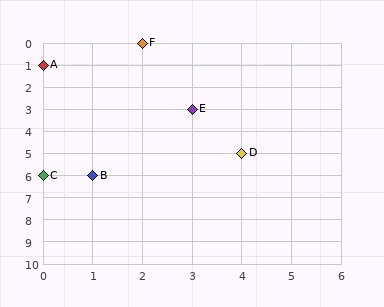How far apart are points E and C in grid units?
Points E and C are 3 columns and 3 rows apart (about 4.2 grid units diagonally).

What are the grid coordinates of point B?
Point B is at grid coordinates (1, 6).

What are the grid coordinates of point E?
Point E is at grid coordinates (3, 3).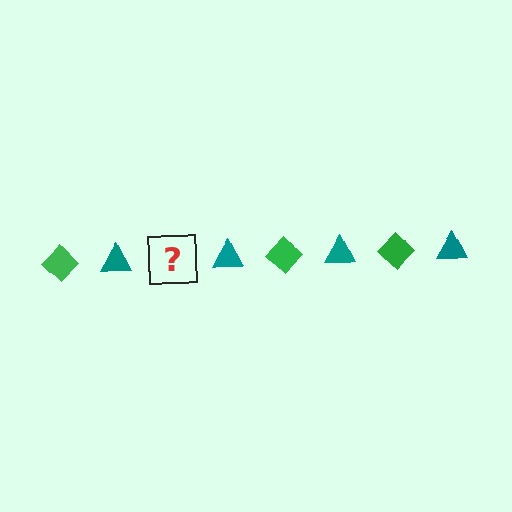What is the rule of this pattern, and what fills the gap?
The rule is that the pattern alternates between green diamond and teal triangle. The gap should be filled with a green diamond.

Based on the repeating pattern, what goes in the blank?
The blank should be a green diamond.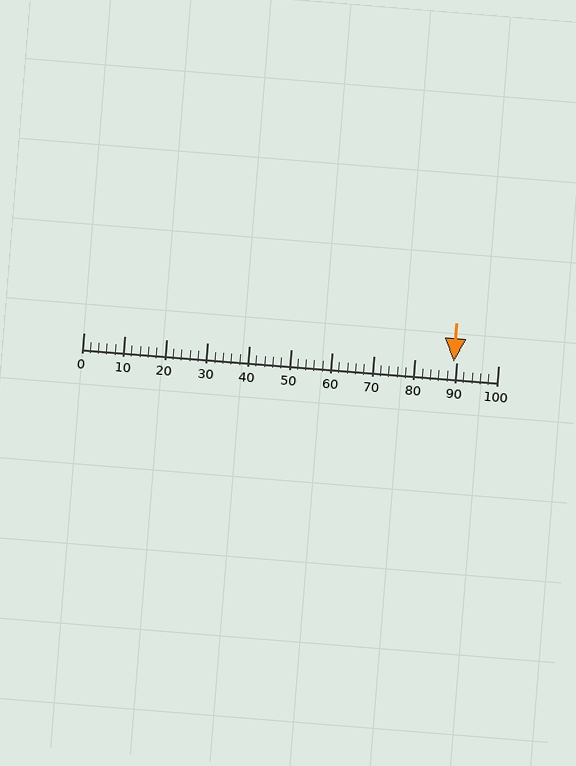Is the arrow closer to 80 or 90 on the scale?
The arrow is closer to 90.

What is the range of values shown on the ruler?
The ruler shows values from 0 to 100.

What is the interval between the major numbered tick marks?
The major tick marks are spaced 10 units apart.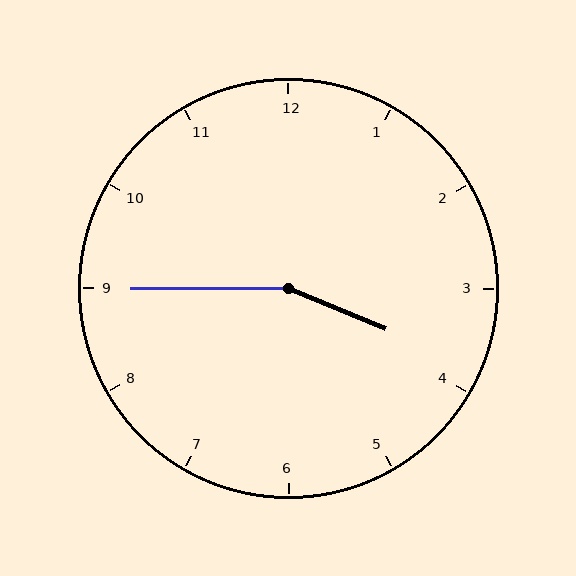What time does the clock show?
3:45.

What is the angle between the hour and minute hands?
Approximately 158 degrees.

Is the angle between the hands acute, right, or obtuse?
It is obtuse.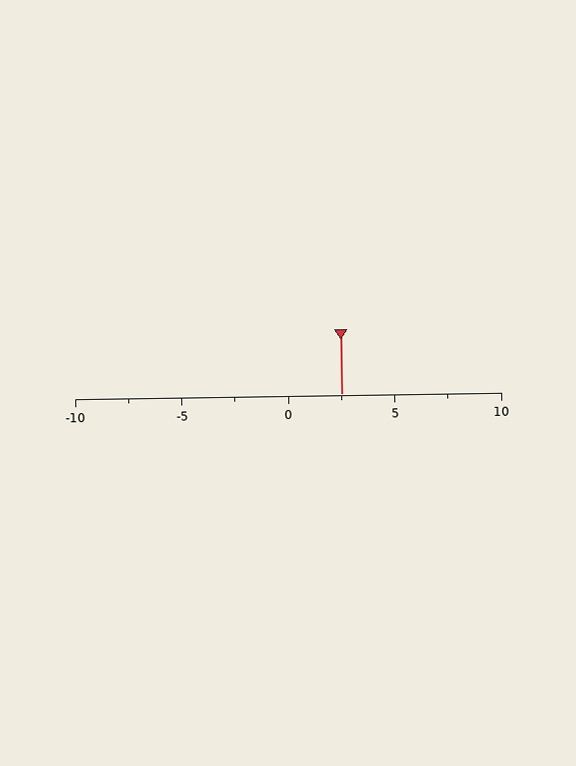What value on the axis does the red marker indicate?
The marker indicates approximately 2.5.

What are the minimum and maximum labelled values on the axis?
The axis runs from -10 to 10.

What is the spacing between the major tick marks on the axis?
The major ticks are spaced 5 apart.